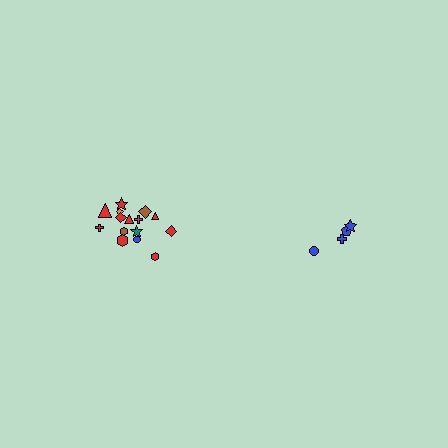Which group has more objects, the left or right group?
The left group.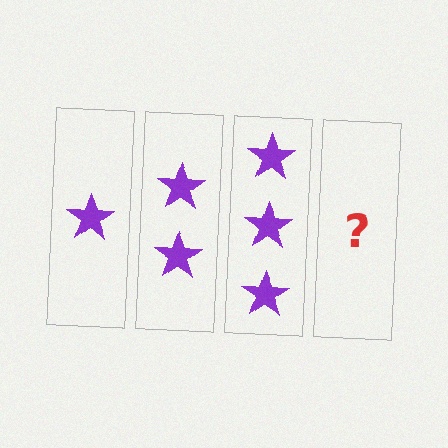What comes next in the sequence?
The next element should be 4 stars.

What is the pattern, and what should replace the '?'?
The pattern is that each step adds one more star. The '?' should be 4 stars.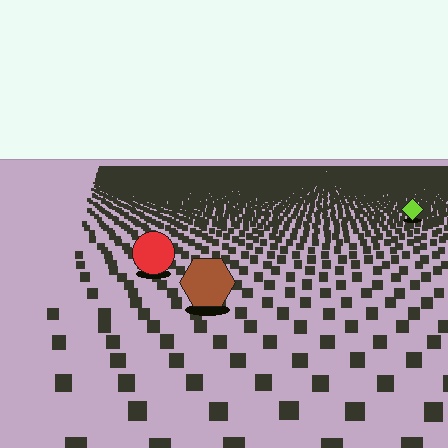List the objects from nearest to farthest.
From nearest to farthest: the brown hexagon, the red circle, the lime diamond.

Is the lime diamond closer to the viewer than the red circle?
No. The red circle is closer — you can tell from the texture gradient: the ground texture is coarser near it.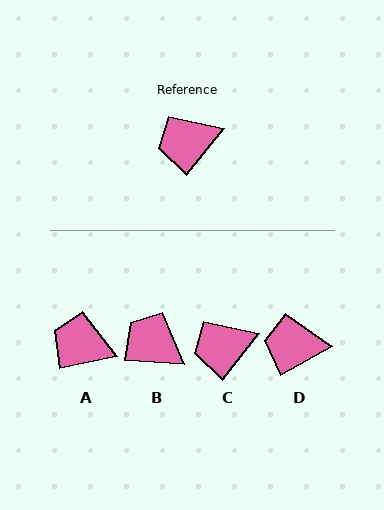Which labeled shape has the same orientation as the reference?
C.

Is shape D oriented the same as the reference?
No, it is off by about 22 degrees.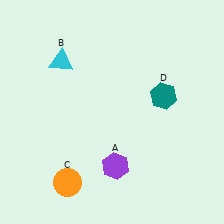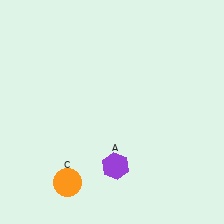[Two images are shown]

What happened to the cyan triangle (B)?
The cyan triangle (B) was removed in Image 2. It was in the top-left area of Image 1.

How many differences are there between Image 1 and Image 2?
There are 2 differences between the two images.